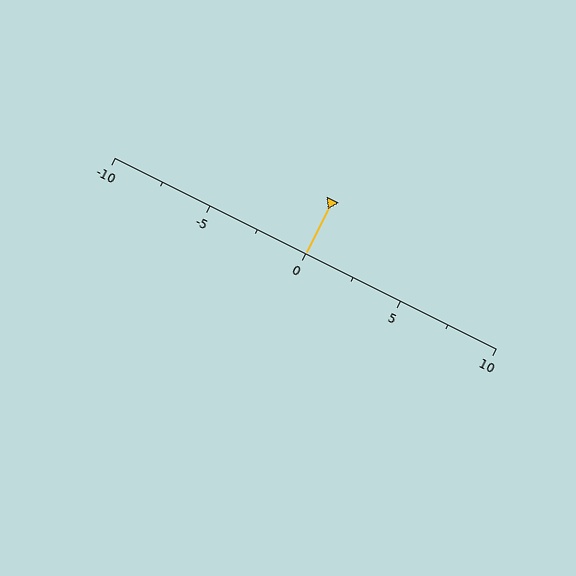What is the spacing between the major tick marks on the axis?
The major ticks are spaced 5 apart.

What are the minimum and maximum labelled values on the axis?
The axis runs from -10 to 10.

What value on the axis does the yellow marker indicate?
The marker indicates approximately 0.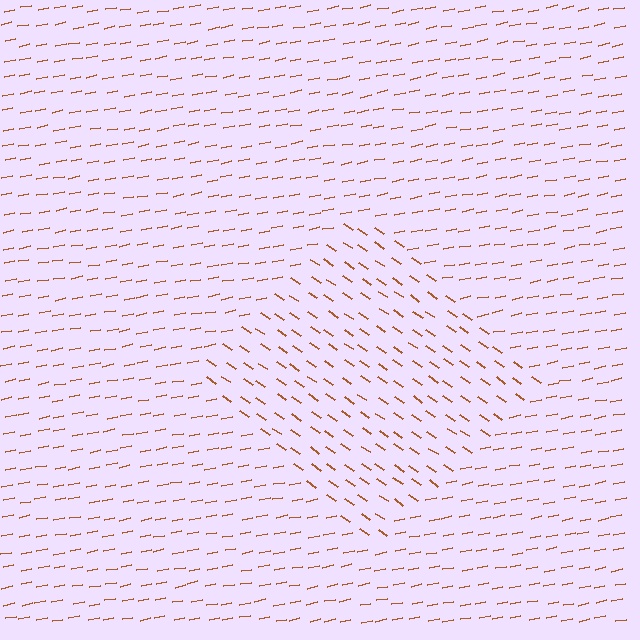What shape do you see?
I see a diamond.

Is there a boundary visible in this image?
Yes, there is a texture boundary formed by a change in line orientation.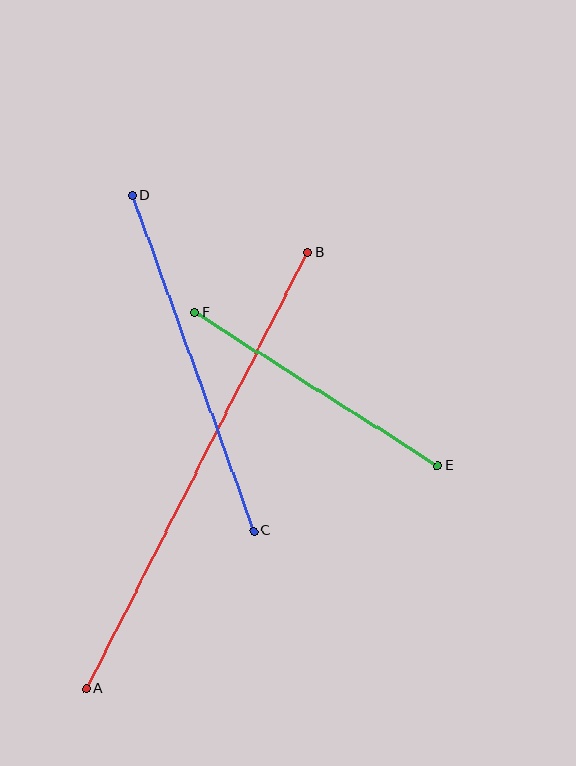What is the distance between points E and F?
The distance is approximately 288 pixels.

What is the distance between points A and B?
The distance is approximately 489 pixels.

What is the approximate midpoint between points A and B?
The midpoint is at approximately (197, 470) pixels.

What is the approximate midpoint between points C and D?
The midpoint is at approximately (193, 363) pixels.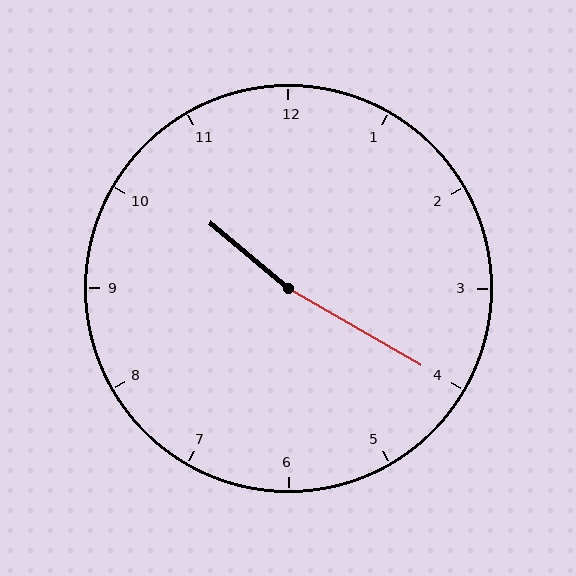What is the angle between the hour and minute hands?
Approximately 170 degrees.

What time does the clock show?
10:20.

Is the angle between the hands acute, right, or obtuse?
It is obtuse.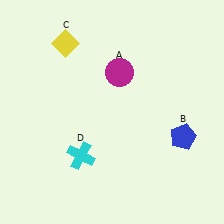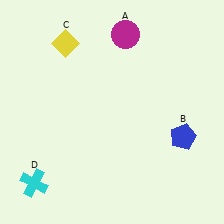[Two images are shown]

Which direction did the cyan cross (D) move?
The cyan cross (D) moved left.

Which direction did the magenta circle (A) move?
The magenta circle (A) moved up.